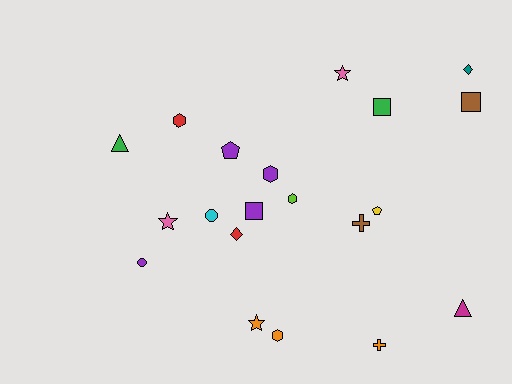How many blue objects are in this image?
There are no blue objects.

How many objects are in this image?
There are 20 objects.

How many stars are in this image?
There are 3 stars.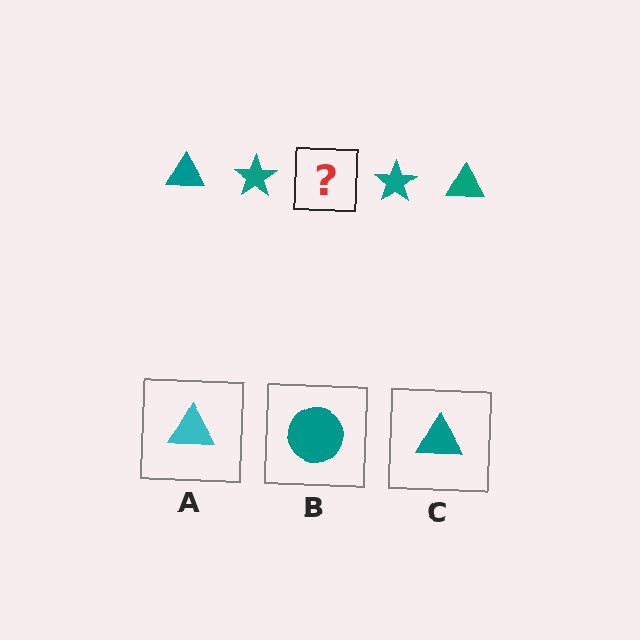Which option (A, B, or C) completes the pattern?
C.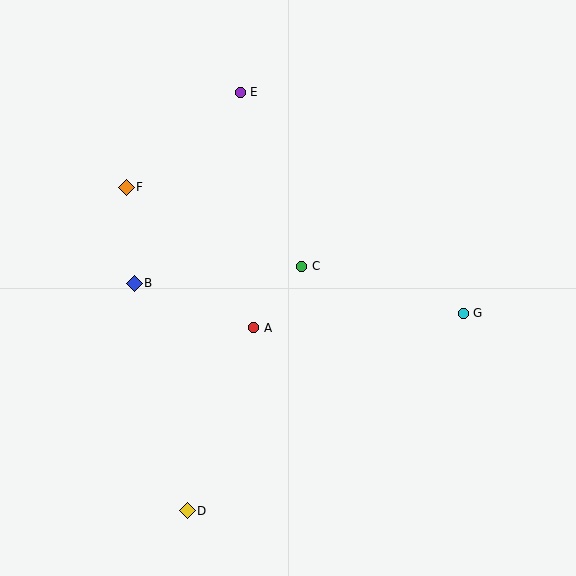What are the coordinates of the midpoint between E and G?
The midpoint between E and G is at (352, 203).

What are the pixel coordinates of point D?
Point D is at (187, 511).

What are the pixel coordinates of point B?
Point B is at (134, 283).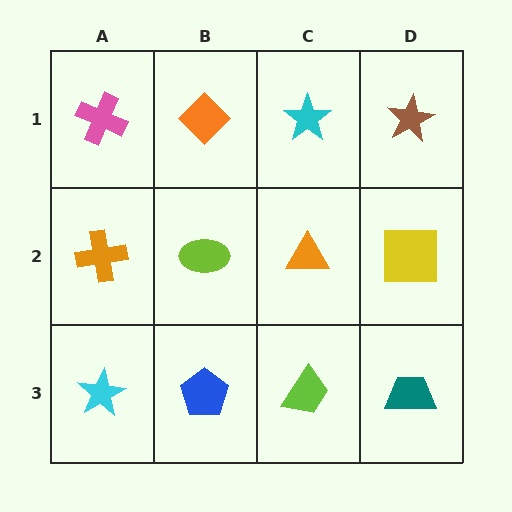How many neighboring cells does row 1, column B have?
3.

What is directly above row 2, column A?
A pink cross.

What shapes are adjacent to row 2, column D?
A brown star (row 1, column D), a teal trapezoid (row 3, column D), an orange triangle (row 2, column C).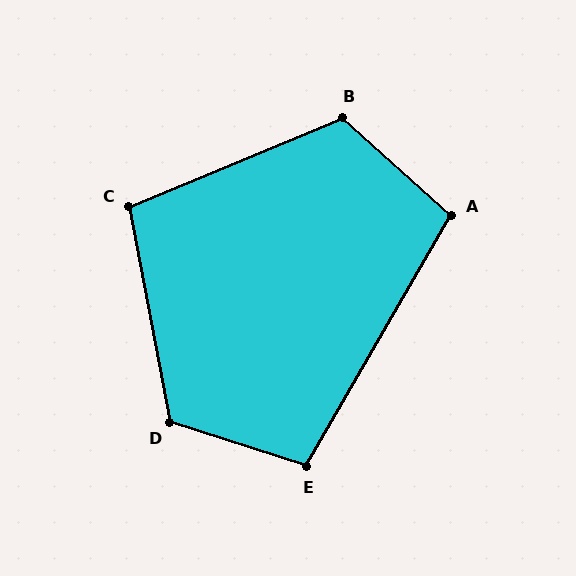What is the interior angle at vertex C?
Approximately 102 degrees (obtuse).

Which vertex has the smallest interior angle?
A, at approximately 102 degrees.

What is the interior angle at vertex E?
Approximately 102 degrees (obtuse).